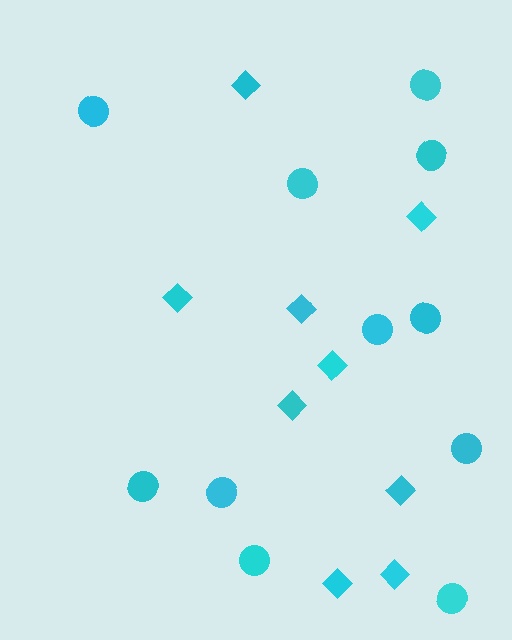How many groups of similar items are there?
There are 2 groups: one group of circles (11) and one group of diamonds (9).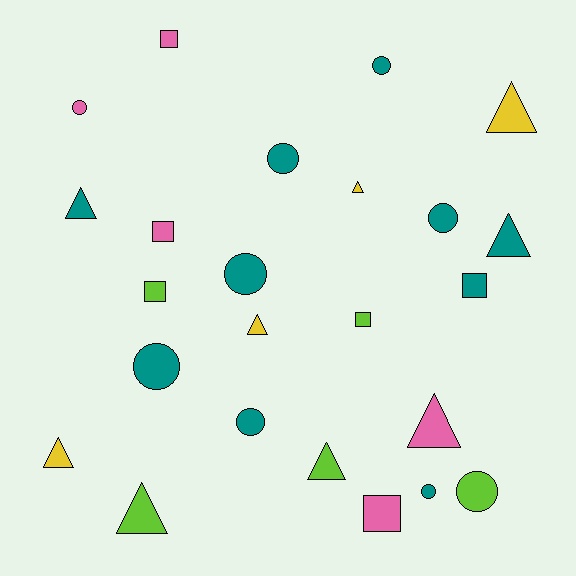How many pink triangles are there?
There is 1 pink triangle.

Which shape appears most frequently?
Triangle, with 9 objects.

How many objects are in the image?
There are 24 objects.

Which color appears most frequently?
Teal, with 10 objects.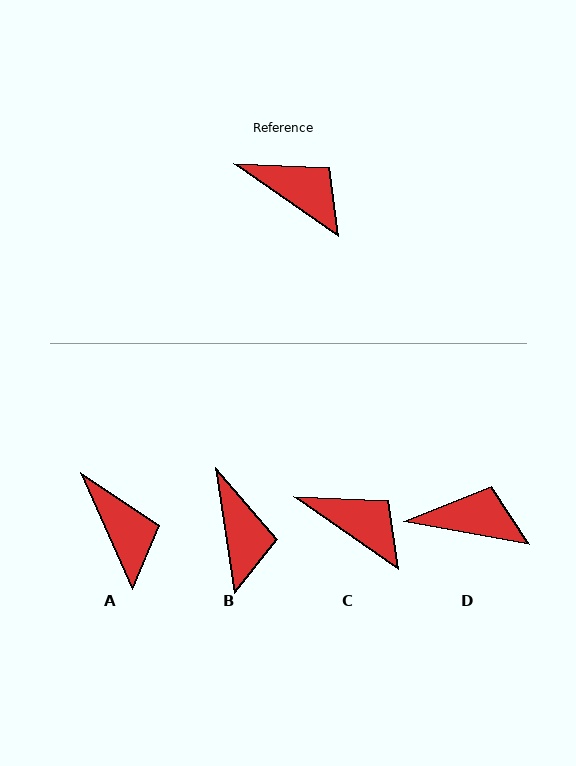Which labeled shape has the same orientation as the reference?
C.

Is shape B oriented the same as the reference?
No, it is off by about 46 degrees.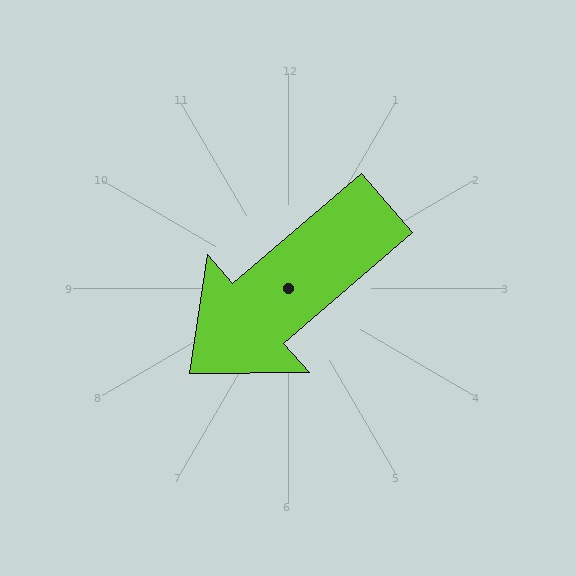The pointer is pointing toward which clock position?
Roughly 8 o'clock.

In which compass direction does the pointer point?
Southwest.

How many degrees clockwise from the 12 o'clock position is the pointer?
Approximately 229 degrees.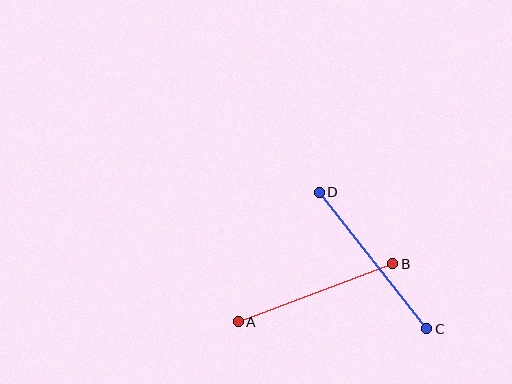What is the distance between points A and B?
The distance is approximately 165 pixels.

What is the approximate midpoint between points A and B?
The midpoint is at approximately (315, 293) pixels.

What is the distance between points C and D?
The distance is approximately 174 pixels.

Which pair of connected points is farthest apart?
Points C and D are farthest apart.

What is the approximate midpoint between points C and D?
The midpoint is at approximately (373, 261) pixels.